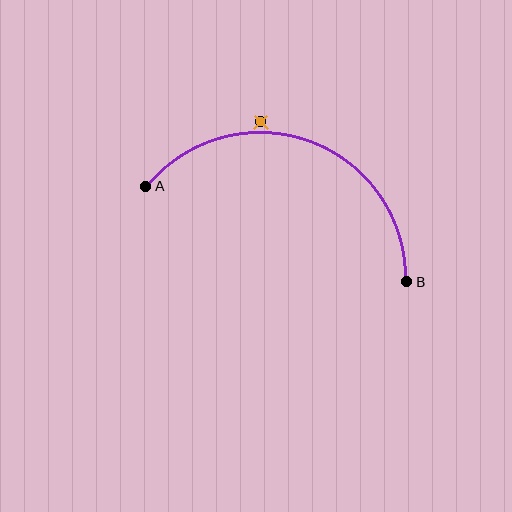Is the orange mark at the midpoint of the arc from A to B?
No — the orange mark does not lie on the arc at all. It sits slightly outside the curve.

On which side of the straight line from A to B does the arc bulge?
The arc bulges above the straight line connecting A and B.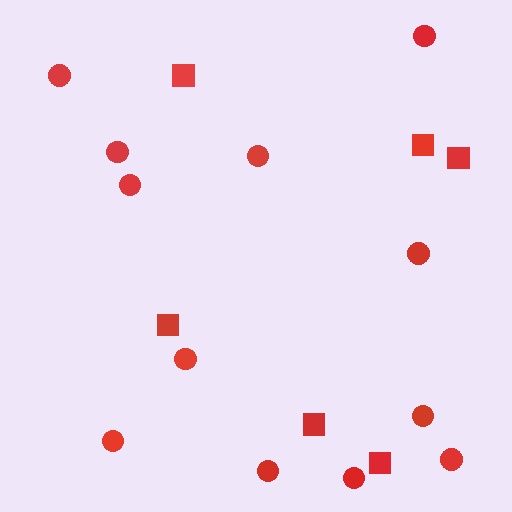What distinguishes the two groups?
There are 2 groups: one group of circles (12) and one group of squares (6).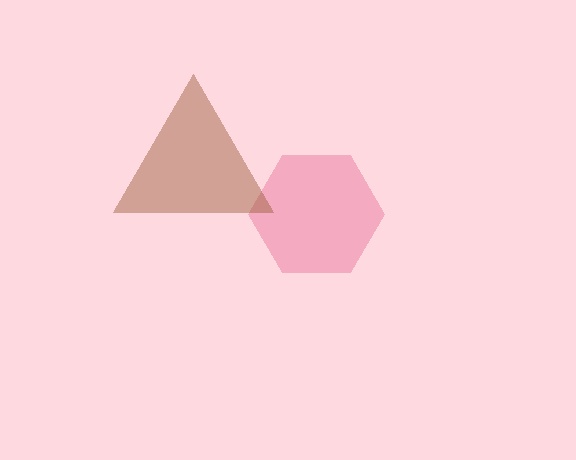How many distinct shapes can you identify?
There are 2 distinct shapes: a pink hexagon, a brown triangle.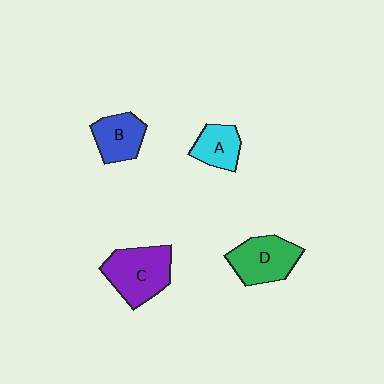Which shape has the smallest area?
Shape A (cyan).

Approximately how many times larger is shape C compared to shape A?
Approximately 1.7 times.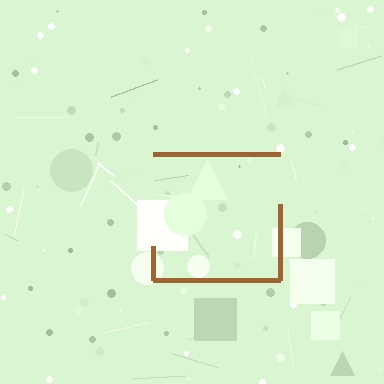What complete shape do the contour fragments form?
The contour fragments form a square.